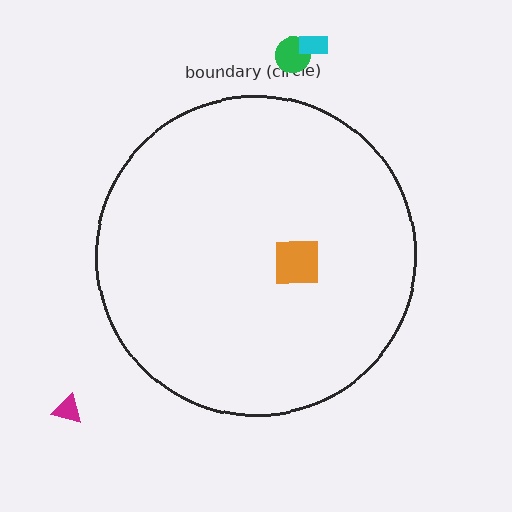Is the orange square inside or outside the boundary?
Inside.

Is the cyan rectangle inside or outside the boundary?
Outside.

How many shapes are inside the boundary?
1 inside, 3 outside.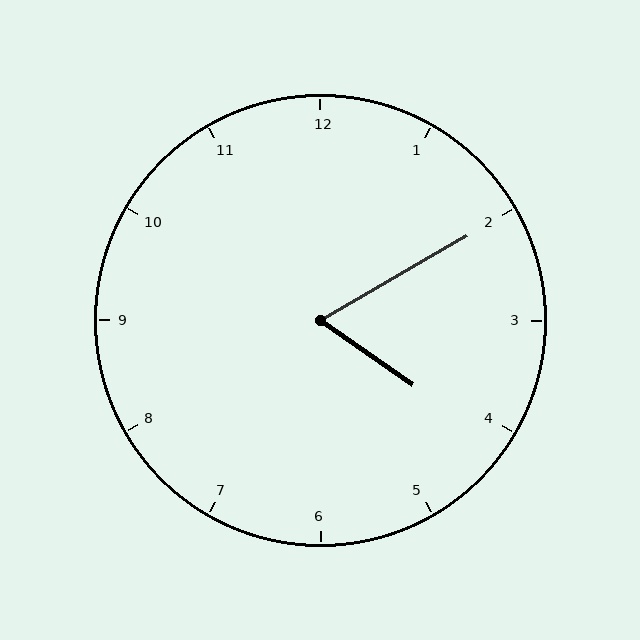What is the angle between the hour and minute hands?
Approximately 65 degrees.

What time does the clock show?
4:10.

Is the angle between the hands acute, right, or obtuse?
It is acute.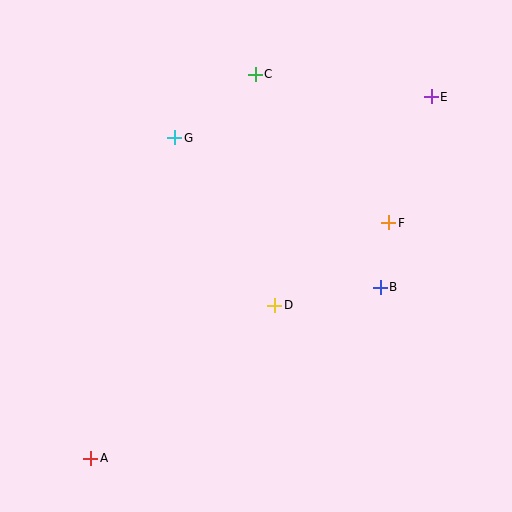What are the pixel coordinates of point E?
Point E is at (431, 97).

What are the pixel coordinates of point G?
Point G is at (175, 138).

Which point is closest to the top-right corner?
Point E is closest to the top-right corner.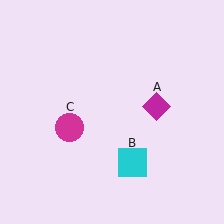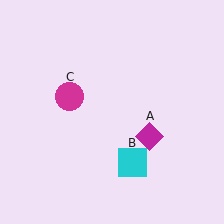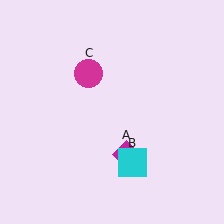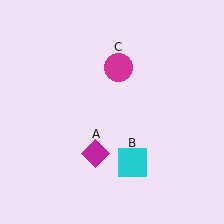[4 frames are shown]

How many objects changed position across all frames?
2 objects changed position: magenta diamond (object A), magenta circle (object C).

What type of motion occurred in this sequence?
The magenta diamond (object A), magenta circle (object C) rotated clockwise around the center of the scene.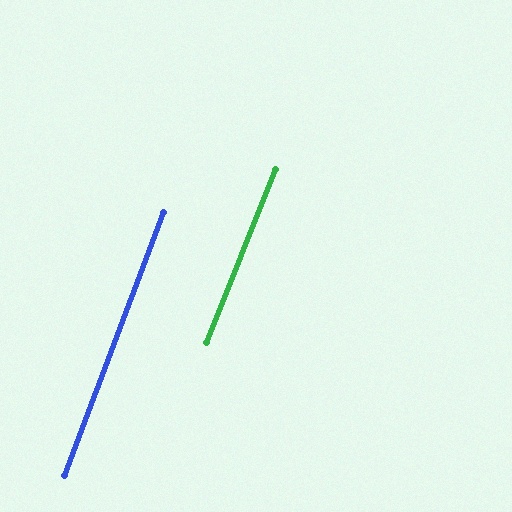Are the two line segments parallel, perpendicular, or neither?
Parallel — their directions differ by only 1.1°.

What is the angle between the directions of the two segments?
Approximately 1 degree.